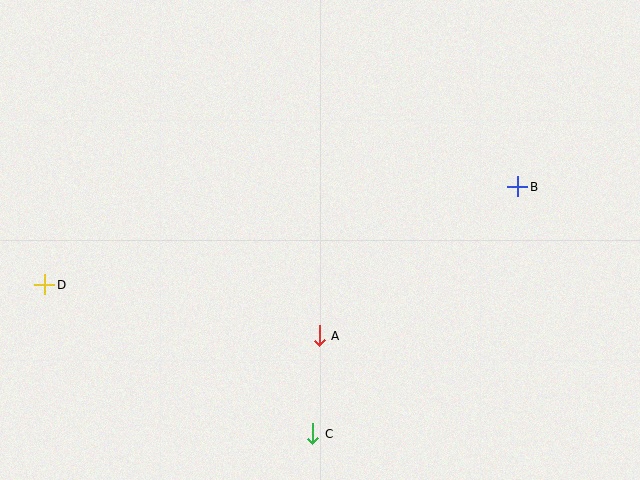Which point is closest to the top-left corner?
Point D is closest to the top-left corner.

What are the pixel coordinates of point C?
Point C is at (313, 434).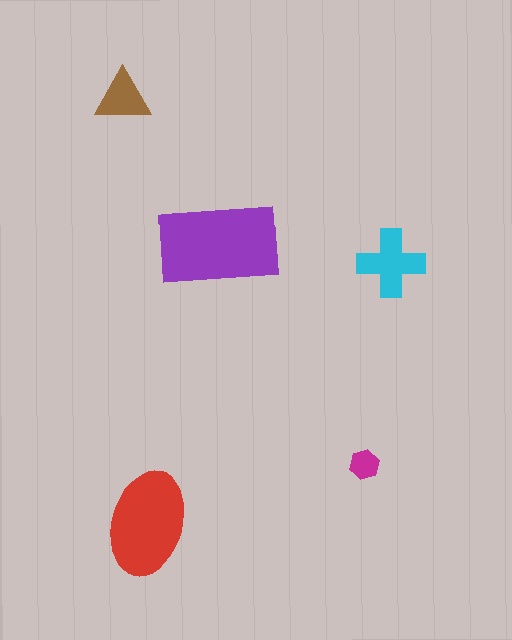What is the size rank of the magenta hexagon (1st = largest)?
5th.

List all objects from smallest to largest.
The magenta hexagon, the brown triangle, the cyan cross, the red ellipse, the purple rectangle.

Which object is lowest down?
The red ellipse is bottommost.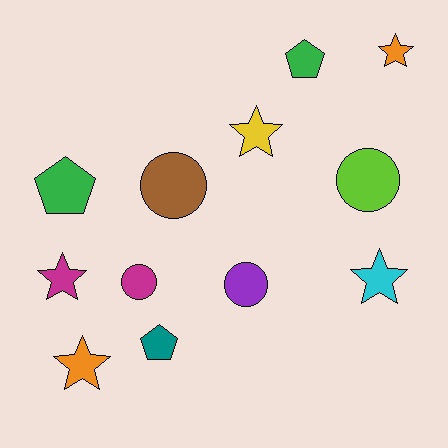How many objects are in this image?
There are 12 objects.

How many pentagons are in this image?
There are 3 pentagons.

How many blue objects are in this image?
There are no blue objects.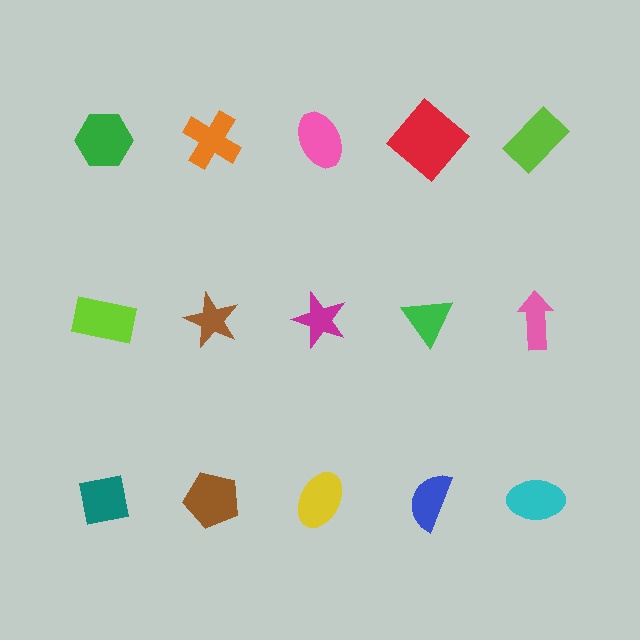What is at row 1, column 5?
A lime rectangle.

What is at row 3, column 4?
A blue semicircle.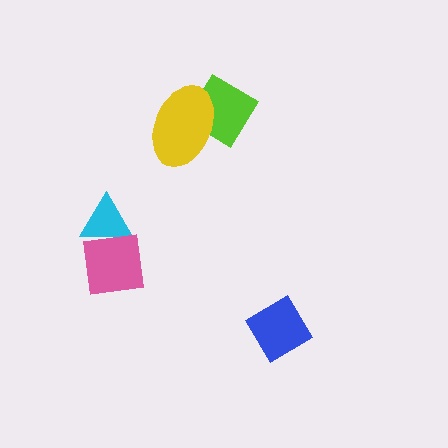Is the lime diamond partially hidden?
Yes, it is partially covered by another shape.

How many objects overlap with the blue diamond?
0 objects overlap with the blue diamond.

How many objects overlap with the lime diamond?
1 object overlaps with the lime diamond.